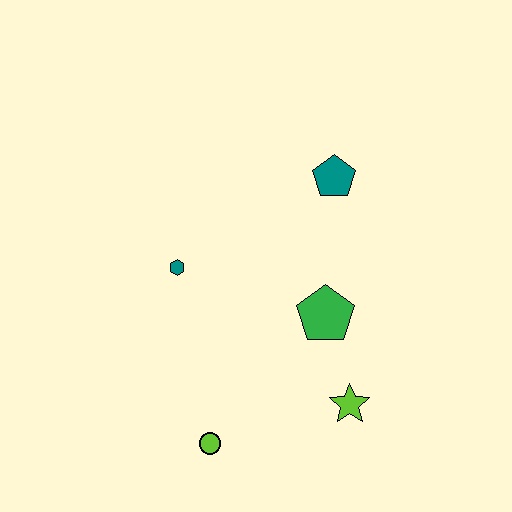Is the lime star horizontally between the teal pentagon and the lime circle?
No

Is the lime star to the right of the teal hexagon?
Yes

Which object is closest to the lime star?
The green pentagon is closest to the lime star.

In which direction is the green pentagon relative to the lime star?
The green pentagon is above the lime star.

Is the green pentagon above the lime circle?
Yes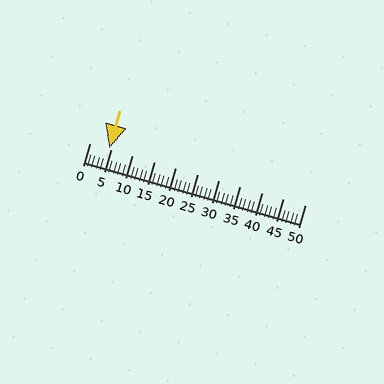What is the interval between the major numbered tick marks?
The major tick marks are spaced 5 units apart.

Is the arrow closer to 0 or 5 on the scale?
The arrow is closer to 5.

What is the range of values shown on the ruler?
The ruler shows values from 0 to 50.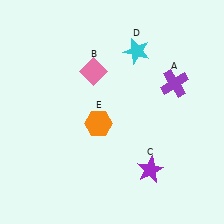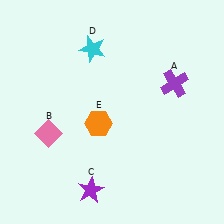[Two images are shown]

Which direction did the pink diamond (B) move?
The pink diamond (B) moved down.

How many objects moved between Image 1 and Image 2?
3 objects moved between the two images.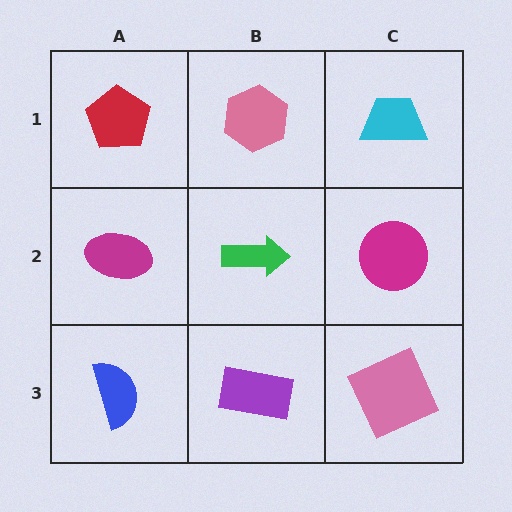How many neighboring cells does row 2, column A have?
3.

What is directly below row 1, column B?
A green arrow.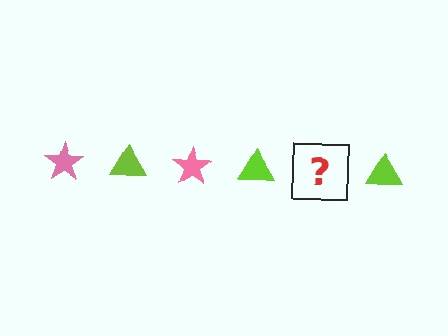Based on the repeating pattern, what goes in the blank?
The blank should be a pink star.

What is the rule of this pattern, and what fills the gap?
The rule is that the pattern alternates between pink star and lime triangle. The gap should be filled with a pink star.